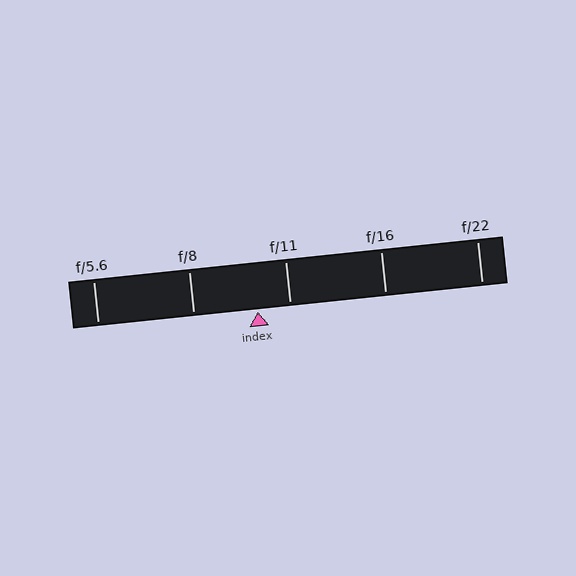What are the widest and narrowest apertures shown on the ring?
The widest aperture shown is f/5.6 and the narrowest is f/22.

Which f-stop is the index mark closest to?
The index mark is closest to f/11.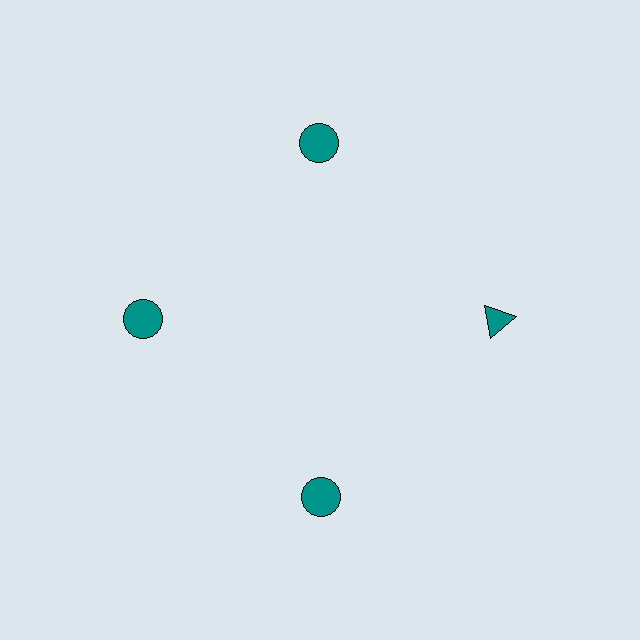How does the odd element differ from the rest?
It has a different shape: triangle instead of circle.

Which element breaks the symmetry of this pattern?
The teal triangle at roughly the 3 o'clock position breaks the symmetry. All other shapes are teal circles.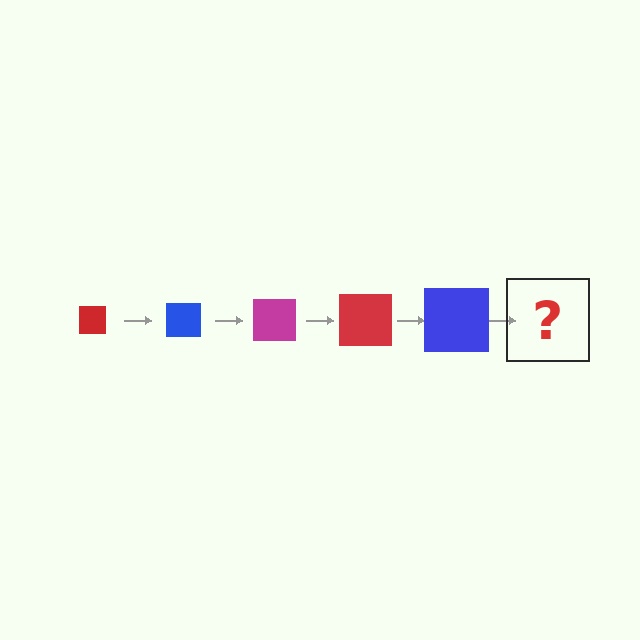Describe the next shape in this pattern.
It should be a magenta square, larger than the previous one.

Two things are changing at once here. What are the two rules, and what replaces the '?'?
The two rules are that the square grows larger each step and the color cycles through red, blue, and magenta. The '?' should be a magenta square, larger than the previous one.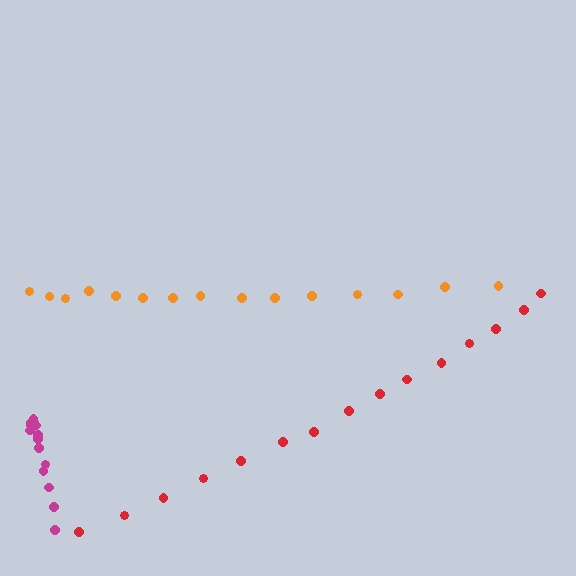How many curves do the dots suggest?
There are 3 distinct paths.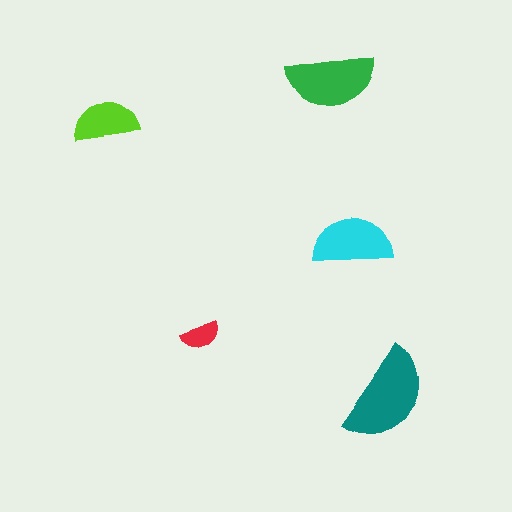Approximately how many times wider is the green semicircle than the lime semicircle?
About 1.5 times wider.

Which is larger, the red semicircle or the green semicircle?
The green one.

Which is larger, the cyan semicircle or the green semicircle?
The green one.